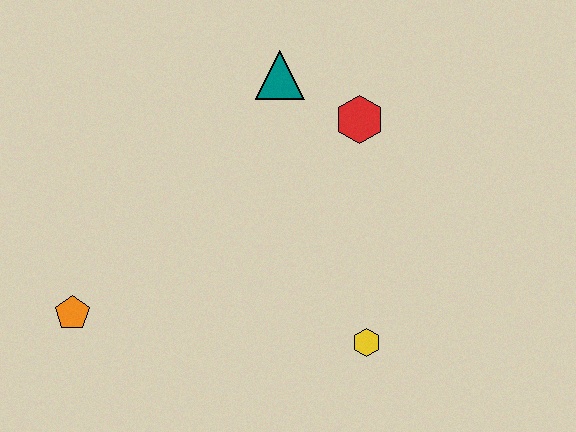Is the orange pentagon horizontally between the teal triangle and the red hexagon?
No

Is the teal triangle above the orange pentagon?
Yes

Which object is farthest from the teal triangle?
The orange pentagon is farthest from the teal triangle.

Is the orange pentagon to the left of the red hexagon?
Yes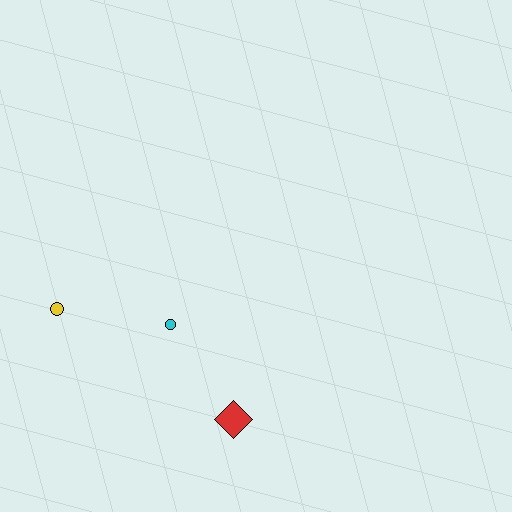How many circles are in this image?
There are 2 circles.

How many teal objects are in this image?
There are no teal objects.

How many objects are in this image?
There are 3 objects.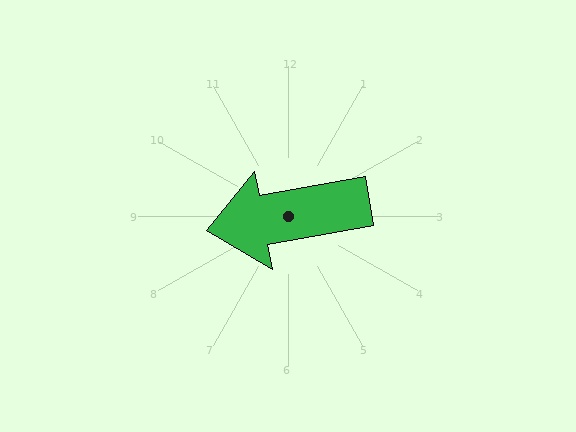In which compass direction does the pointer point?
West.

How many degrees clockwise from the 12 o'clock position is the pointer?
Approximately 260 degrees.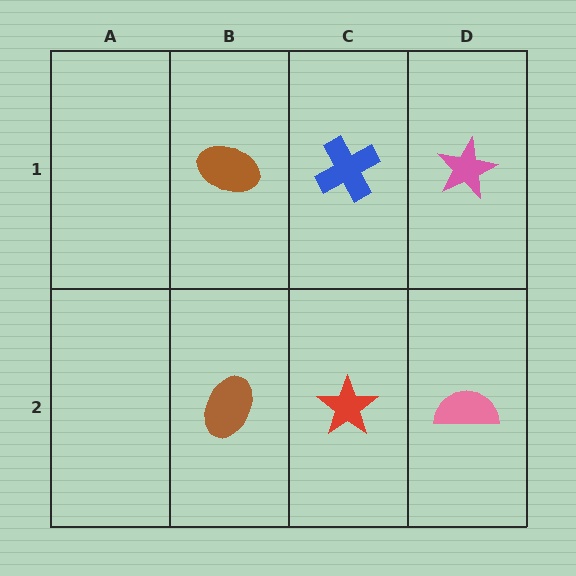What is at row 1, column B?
A brown ellipse.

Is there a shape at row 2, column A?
No, that cell is empty.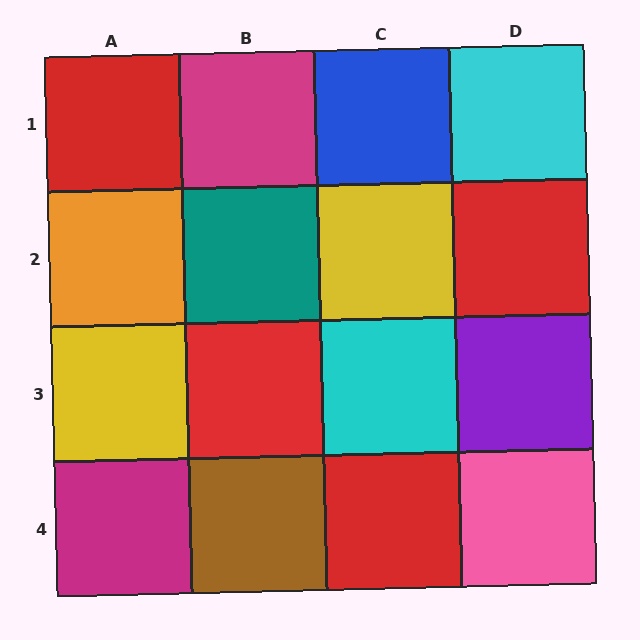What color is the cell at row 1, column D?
Cyan.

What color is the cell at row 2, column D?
Red.